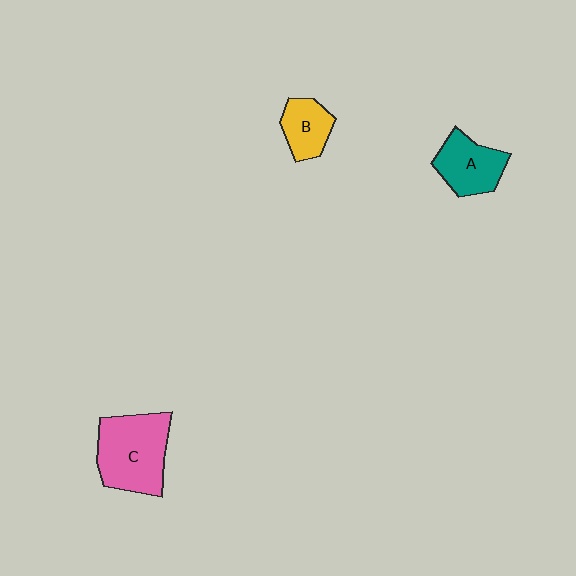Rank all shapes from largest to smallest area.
From largest to smallest: C (pink), A (teal), B (yellow).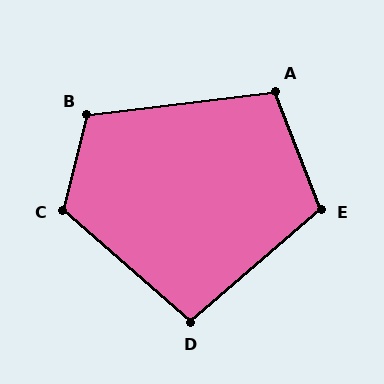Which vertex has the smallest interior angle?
D, at approximately 98 degrees.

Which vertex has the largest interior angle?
C, at approximately 117 degrees.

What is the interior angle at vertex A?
Approximately 104 degrees (obtuse).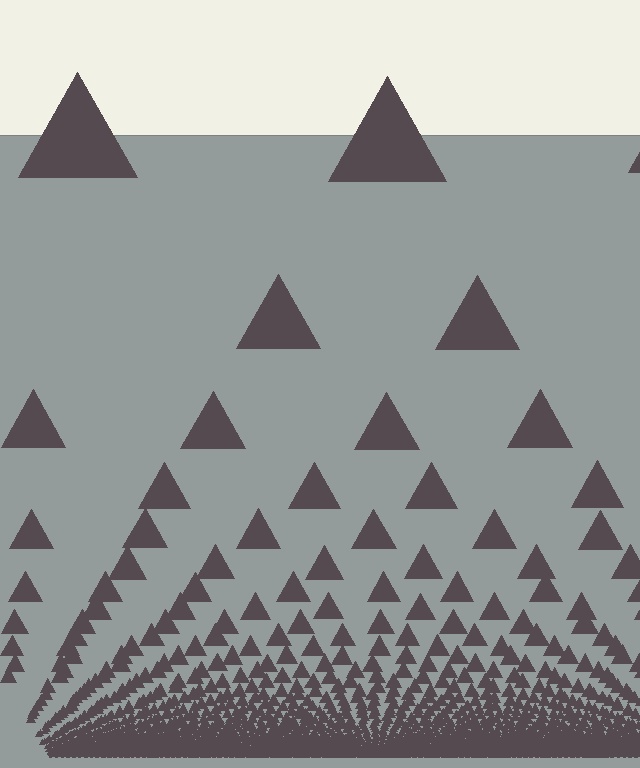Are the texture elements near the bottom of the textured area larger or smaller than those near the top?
Smaller. The gradient is inverted — elements near the bottom are smaller and denser.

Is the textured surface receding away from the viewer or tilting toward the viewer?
The surface appears to tilt toward the viewer. Texture elements get larger and sparser toward the top.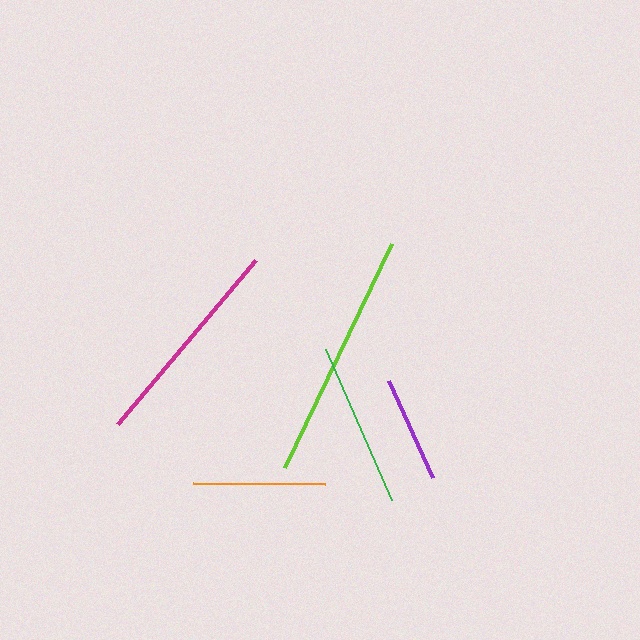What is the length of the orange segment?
The orange segment is approximately 132 pixels long.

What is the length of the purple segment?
The purple segment is approximately 107 pixels long.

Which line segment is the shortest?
The purple line is the shortest at approximately 107 pixels.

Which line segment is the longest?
The lime line is the longest at approximately 248 pixels.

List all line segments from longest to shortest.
From longest to shortest: lime, magenta, green, orange, purple.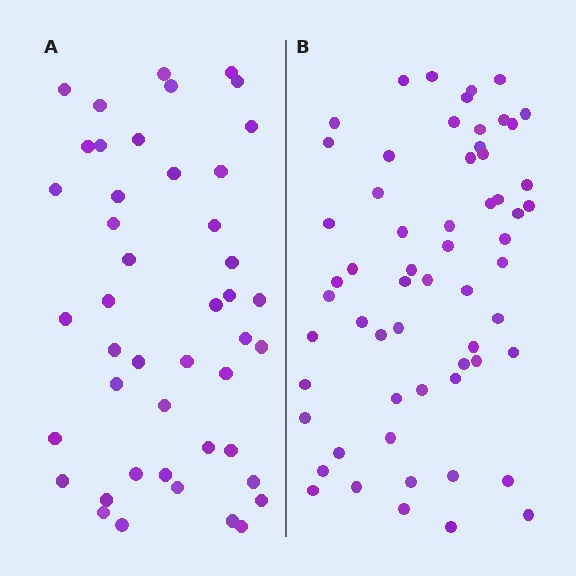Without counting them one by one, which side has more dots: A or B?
Region B (the right region) has more dots.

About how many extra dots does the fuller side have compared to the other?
Region B has approximately 15 more dots than region A.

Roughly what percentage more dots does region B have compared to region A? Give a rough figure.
About 35% more.